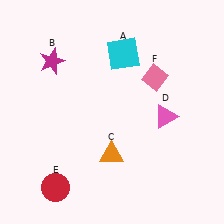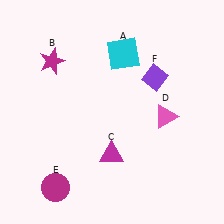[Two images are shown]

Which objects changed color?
C changed from orange to magenta. E changed from red to magenta. F changed from pink to purple.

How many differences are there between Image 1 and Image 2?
There are 3 differences between the two images.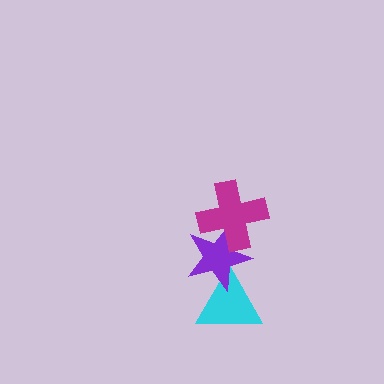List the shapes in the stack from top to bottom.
From top to bottom: the magenta cross, the purple star, the cyan triangle.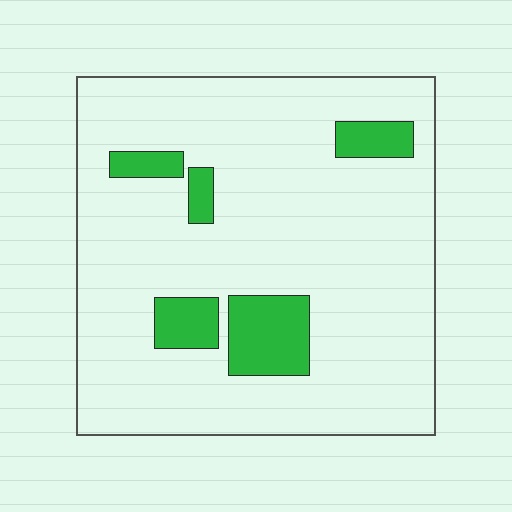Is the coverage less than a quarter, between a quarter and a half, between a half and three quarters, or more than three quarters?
Less than a quarter.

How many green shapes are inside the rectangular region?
5.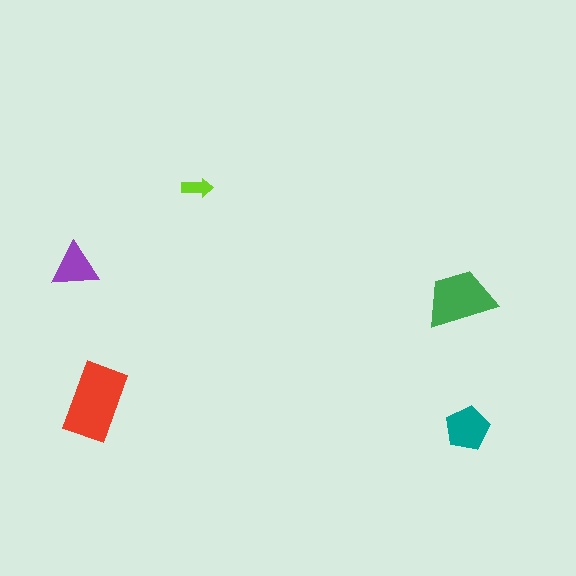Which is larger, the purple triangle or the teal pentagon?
The teal pentagon.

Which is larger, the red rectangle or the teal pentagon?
The red rectangle.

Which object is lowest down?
The teal pentagon is bottommost.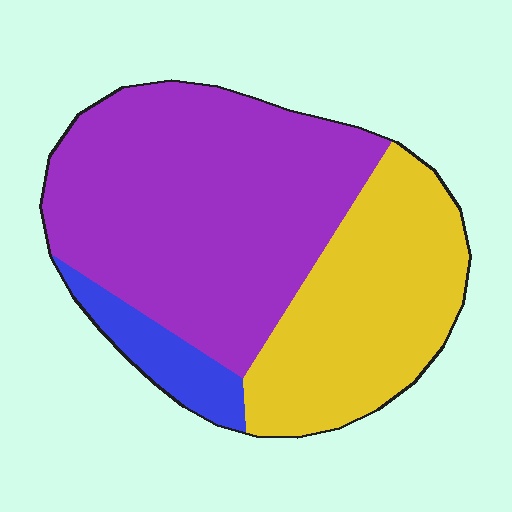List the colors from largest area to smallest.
From largest to smallest: purple, yellow, blue.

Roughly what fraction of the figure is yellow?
Yellow takes up between a third and a half of the figure.